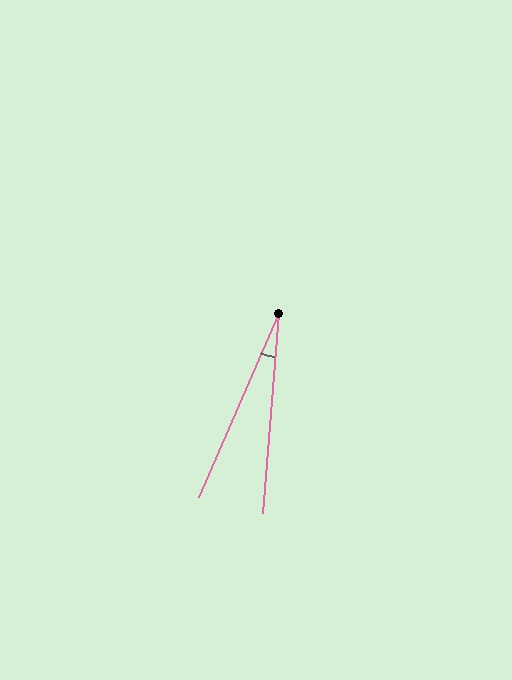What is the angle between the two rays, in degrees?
Approximately 19 degrees.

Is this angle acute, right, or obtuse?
It is acute.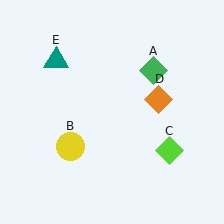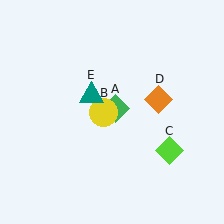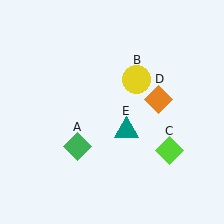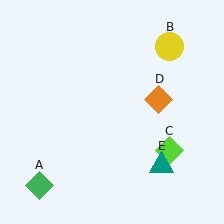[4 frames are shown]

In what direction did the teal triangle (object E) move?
The teal triangle (object E) moved down and to the right.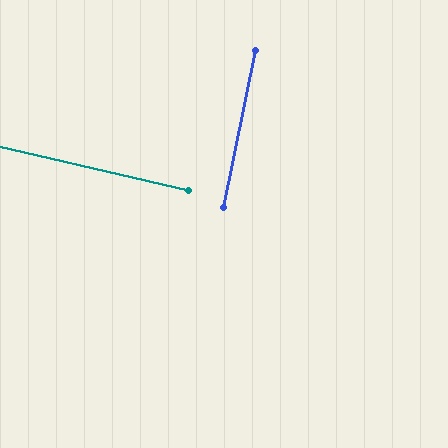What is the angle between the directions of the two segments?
Approximately 89 degrees.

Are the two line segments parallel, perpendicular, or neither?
Perpendicular — they meet at approximately 89°.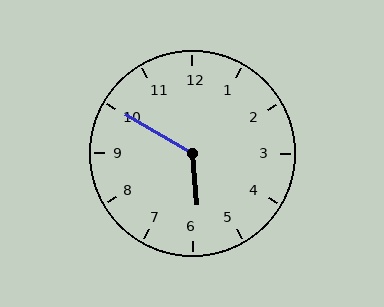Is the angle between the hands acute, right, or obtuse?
It is obtuse.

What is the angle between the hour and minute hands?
Approximately 125 degrees.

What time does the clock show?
5:50.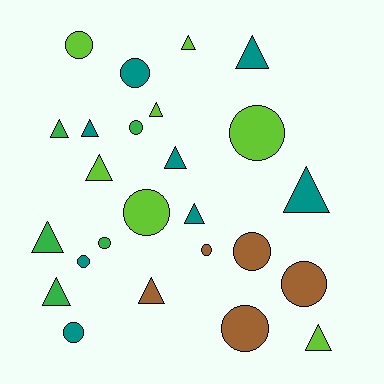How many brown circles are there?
There are 4 brown circles.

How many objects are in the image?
There are 25 objects.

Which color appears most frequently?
Teal, with 8 objects.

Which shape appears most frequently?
Triangle, with 13 objects.